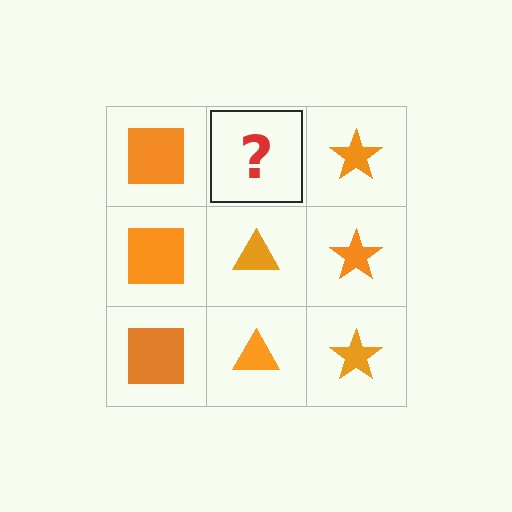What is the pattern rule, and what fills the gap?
The rule is that each column has a consistent shape. The gap should be filled with an orange triangle.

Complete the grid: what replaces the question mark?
The question mark should be replaced with an orange triangle.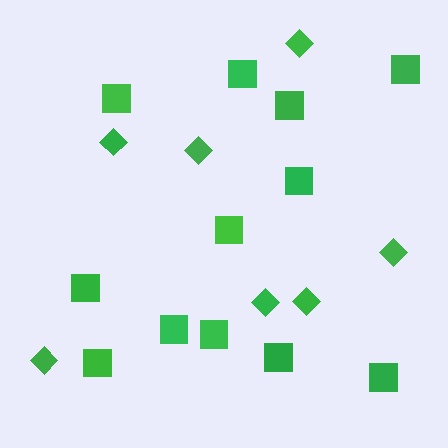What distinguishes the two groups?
There are 2 groups: one group of diamonds (7) and one group of squares (12).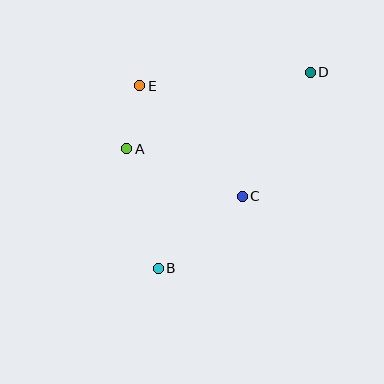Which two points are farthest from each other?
Points B and D are farthest from each other.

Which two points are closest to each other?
Points A and E are closest to each other.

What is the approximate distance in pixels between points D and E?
The distance between D and E is approximately 171 pixels.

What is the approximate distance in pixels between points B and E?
The distance between B and E is approximately 183 pixels.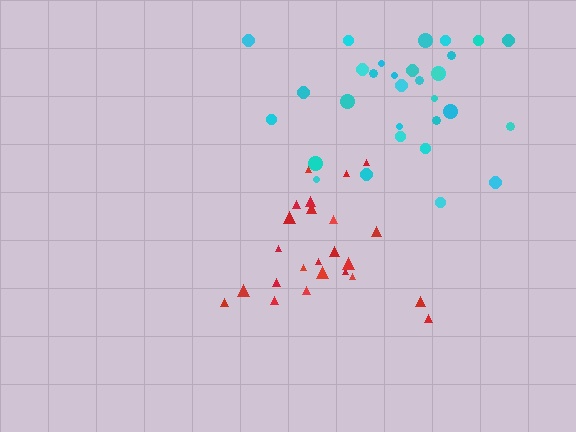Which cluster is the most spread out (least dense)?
Red.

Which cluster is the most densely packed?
Cyan.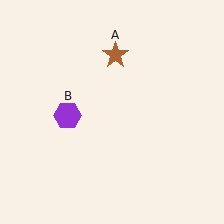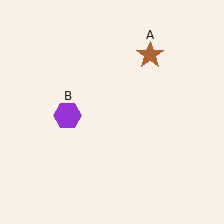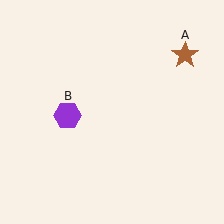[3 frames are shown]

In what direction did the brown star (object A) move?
The brown star (object A) moved right.